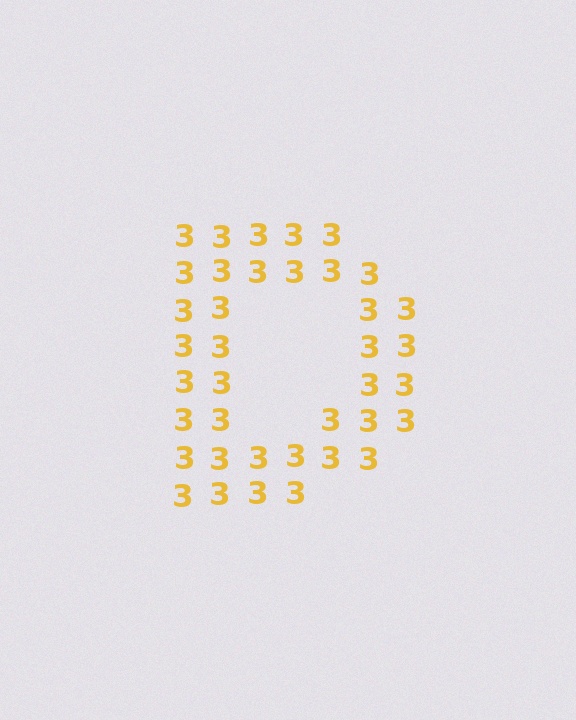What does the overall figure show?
The overall figure shows the letter D.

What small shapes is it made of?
It is made of small digit 3's.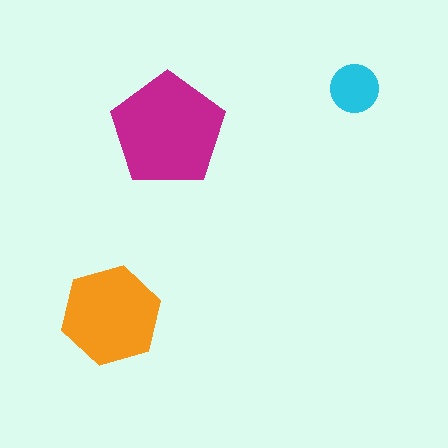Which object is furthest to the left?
The orange hexagon is leftmost.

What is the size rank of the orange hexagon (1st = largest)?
2nd.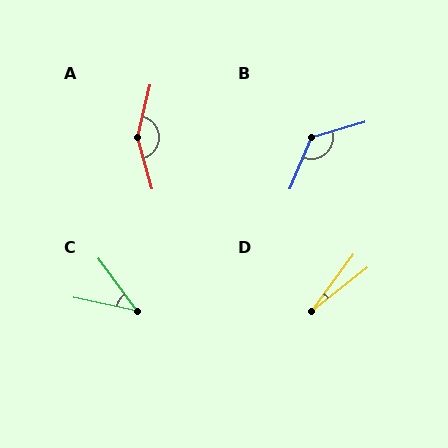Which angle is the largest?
A, at approximately 151 degrees.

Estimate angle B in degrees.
Approximately 129 degrees.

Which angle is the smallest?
D, at approximately 16 degrees.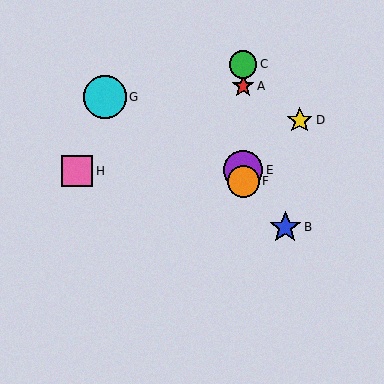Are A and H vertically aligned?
No, A is at x≈243 and H is at x≈77.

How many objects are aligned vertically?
4 objects (A, C, E, F) are aligned vertically.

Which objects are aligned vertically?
Objects A, C, E, F are aligned vertically.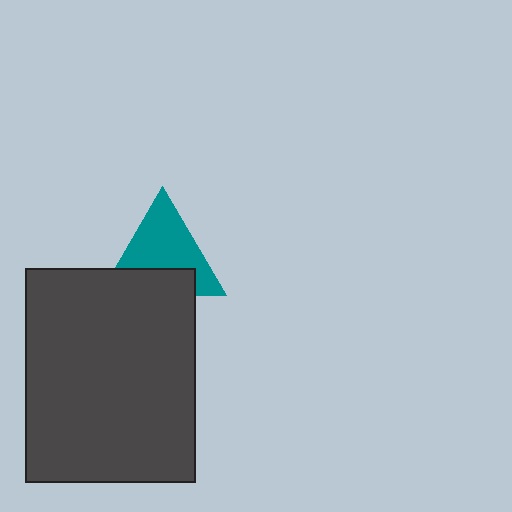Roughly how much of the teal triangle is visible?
About half of it is visible (roughly 65%).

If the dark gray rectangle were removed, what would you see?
You would see the complete teal triangle.